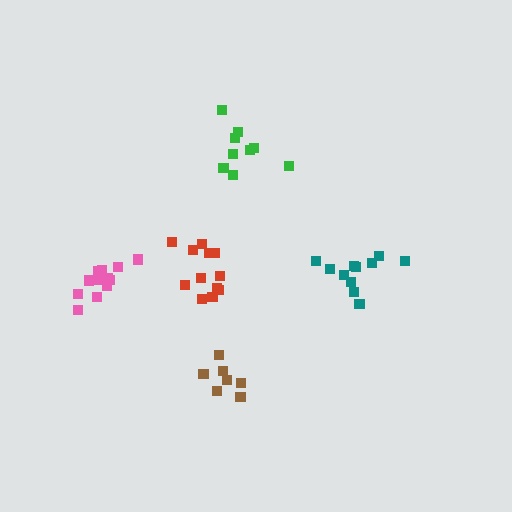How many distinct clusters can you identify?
There are 5 distinct clusters.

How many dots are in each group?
Group 1: 7 dots, Group 2: 11 dots, Group 3: 13 dots, Group 4: 9 dots, Group 5: 12 dots (52 total).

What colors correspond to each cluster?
The clusters are colored: brown, teal, pink, green, red.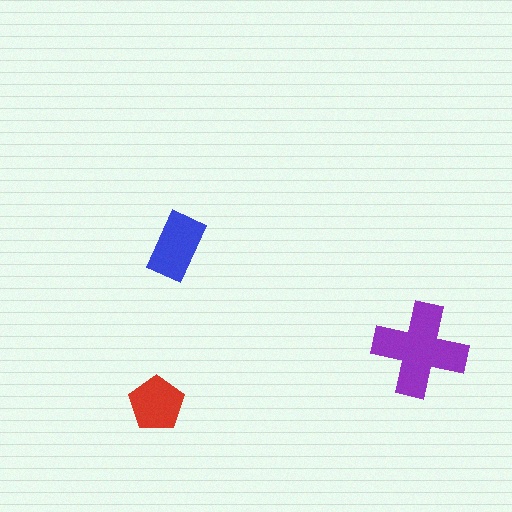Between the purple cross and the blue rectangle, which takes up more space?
The purple cross.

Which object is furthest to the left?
The red pentagon is leftmost.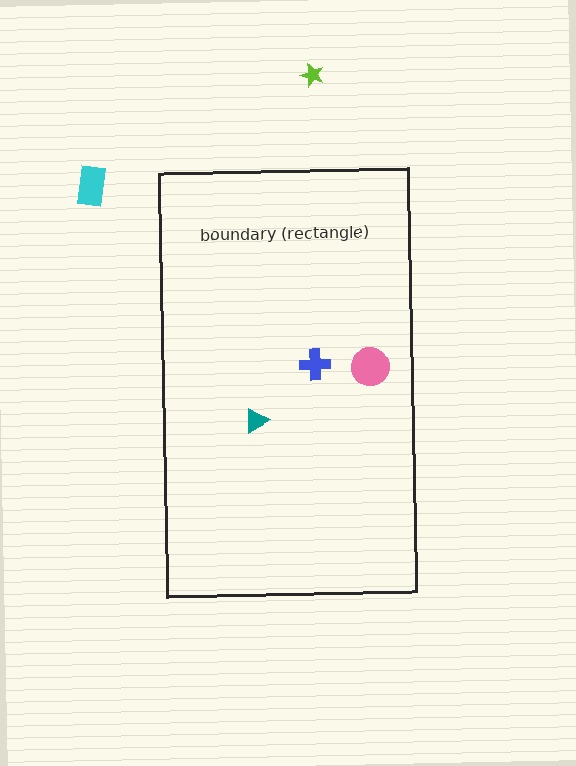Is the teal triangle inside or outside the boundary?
Inside.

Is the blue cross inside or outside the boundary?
Inside.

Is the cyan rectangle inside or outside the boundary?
Outside.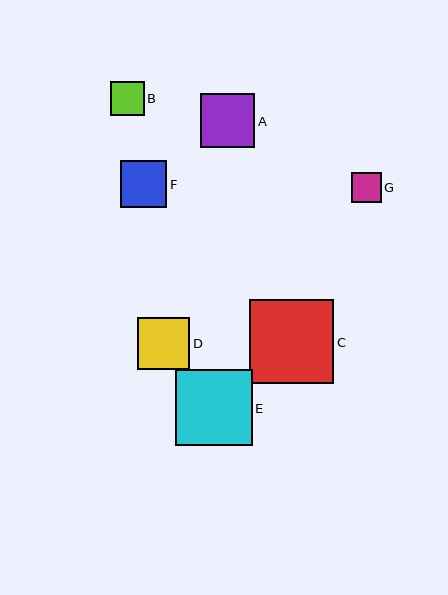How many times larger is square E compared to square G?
Square E is approximately 2.5 times the size of square G.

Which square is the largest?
Square C is the largest with a size of approximately 84 pixels.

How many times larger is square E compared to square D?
Square E is approximately 1.5 times the size of square D.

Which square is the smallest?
Square G is the smallest with a size of approximately 30 pixels.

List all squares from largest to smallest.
From largest to smallest: C, E, A, D, F, B, G.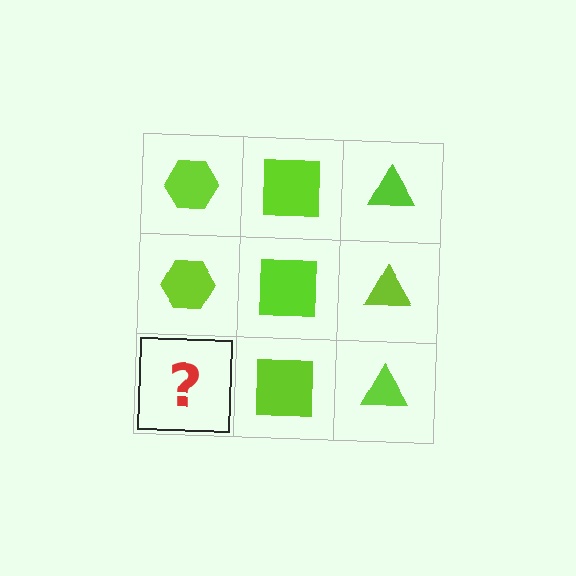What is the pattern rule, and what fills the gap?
The rule is that each column has a consistent shape. The gap should be filled with a lime hexagon.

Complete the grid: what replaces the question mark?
The question mark should be replaced with a lime hexagon.